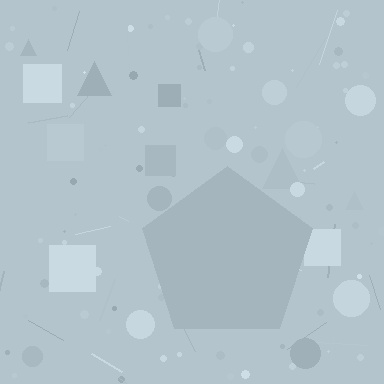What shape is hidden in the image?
A pentagon is hidden in the image.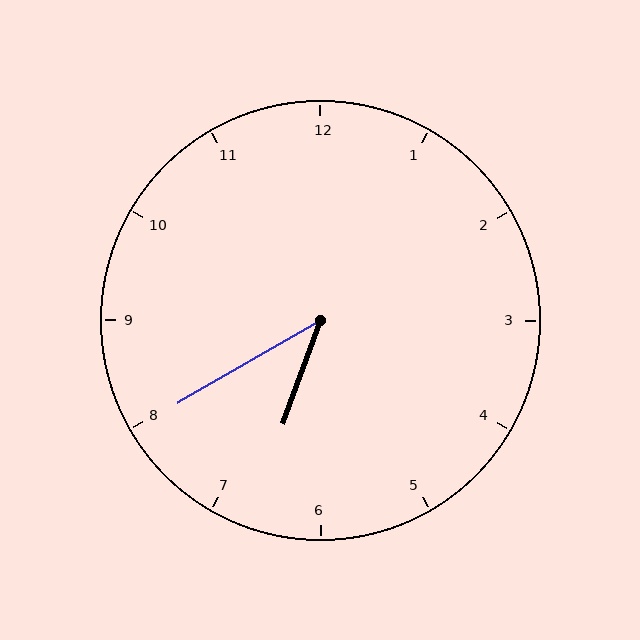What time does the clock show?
6:40.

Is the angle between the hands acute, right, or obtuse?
It is acute.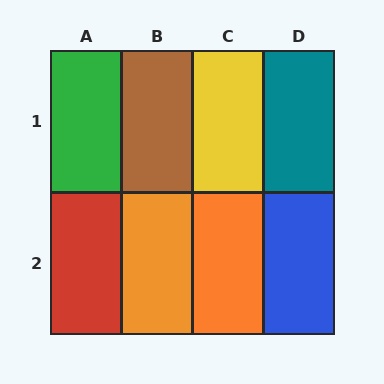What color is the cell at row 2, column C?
Orange.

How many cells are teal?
1 cell is teal.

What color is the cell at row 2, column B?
Orange.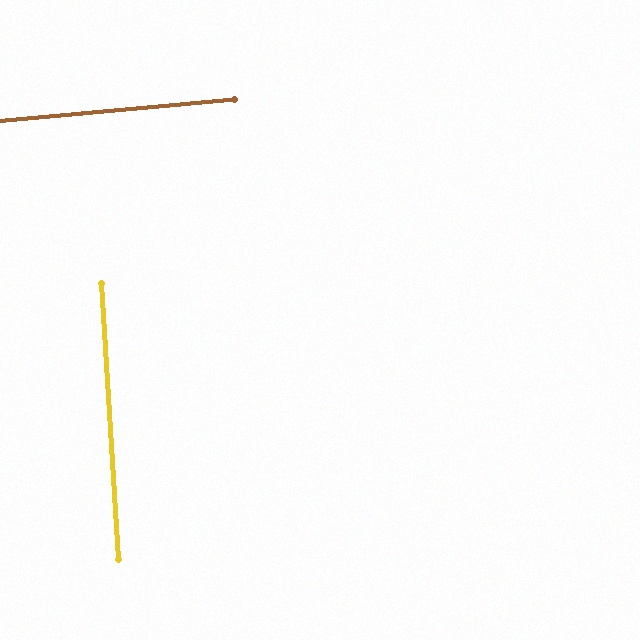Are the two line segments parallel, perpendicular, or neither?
Perpendicular — they meet at approximately 88°.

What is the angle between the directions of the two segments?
Approximately 88 degrees.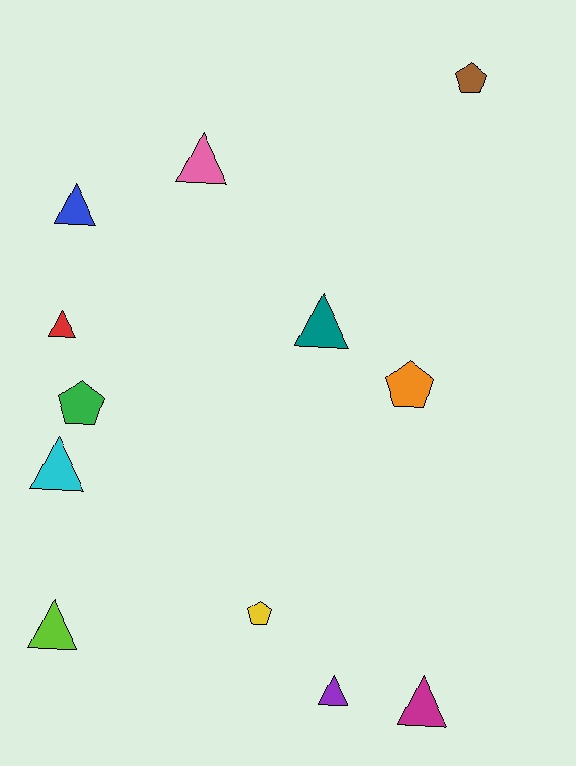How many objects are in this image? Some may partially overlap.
There are 12 objects.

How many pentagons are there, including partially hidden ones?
There are 4 pentagons.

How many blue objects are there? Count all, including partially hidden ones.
There is 1 blue object.